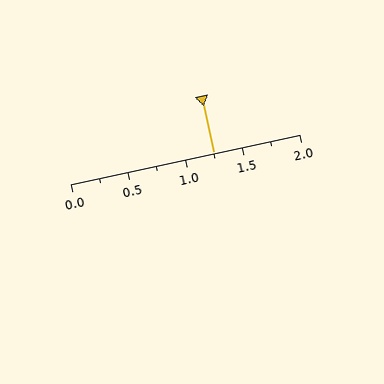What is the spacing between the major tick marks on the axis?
The major ticks are spaced 0.5 apart.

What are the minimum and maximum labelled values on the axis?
The axis runs from 0.0 to 2.0.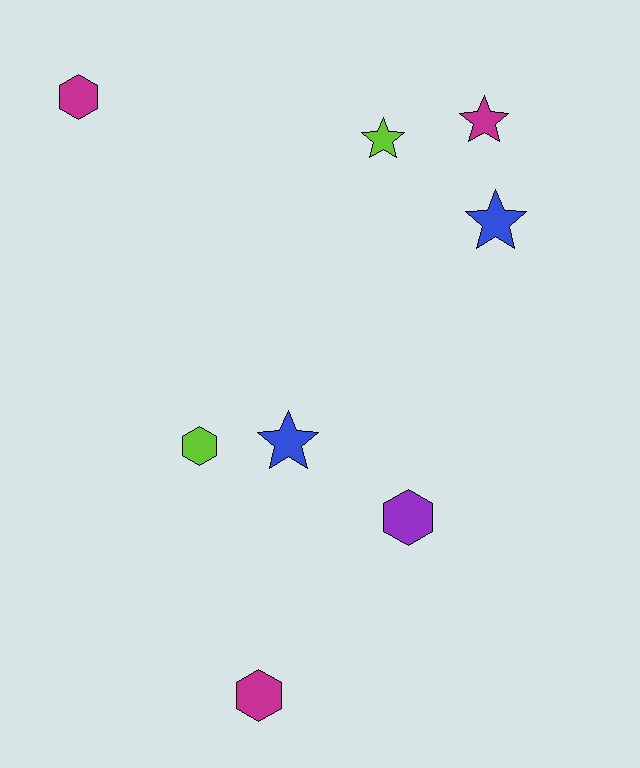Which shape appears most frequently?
Hexagon, with 4 objects.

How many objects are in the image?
There are 8 objects.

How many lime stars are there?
There is 1 lime star.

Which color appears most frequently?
Magenta, with 3 objects.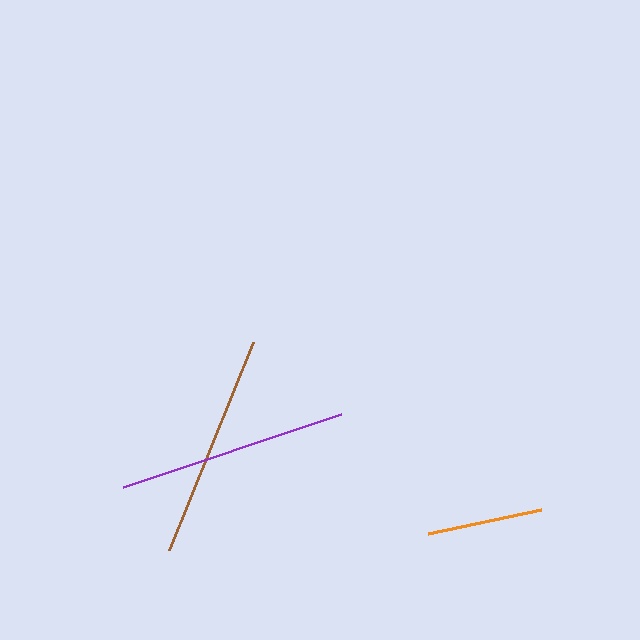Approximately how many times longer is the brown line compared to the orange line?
The brown line is approximately 1.9 times the length of the orange line.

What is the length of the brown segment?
The brown segment is approximately 225 pixels long.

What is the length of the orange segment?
The orange segment is approximately 115 pixels long.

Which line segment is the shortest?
The orange line is the shortest at approximately 115 pixels.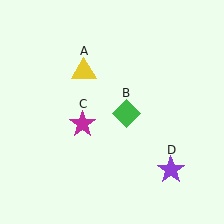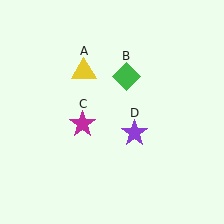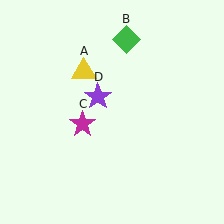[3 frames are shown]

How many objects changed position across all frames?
2 objects changed position: green diamond (object B), purple star (object D).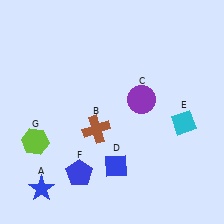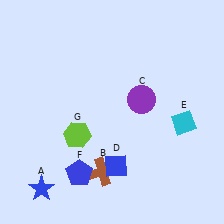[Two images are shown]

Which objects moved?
The objects that moved are: the brown cross (B), the lime hexagon (G).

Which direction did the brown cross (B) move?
The brown cross (B) moved down.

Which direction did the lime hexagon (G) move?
The lime hexagon (G) moved right.